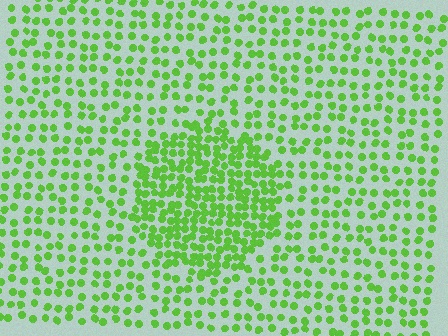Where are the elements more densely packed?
The elements are more densely packed inside the circle boundary.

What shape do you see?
I see a circle.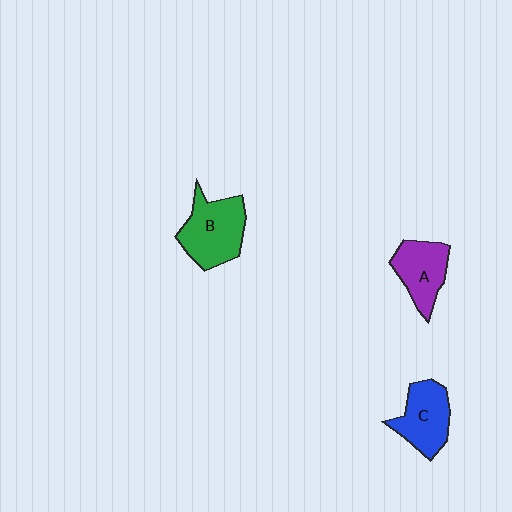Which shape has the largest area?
Shape B (green).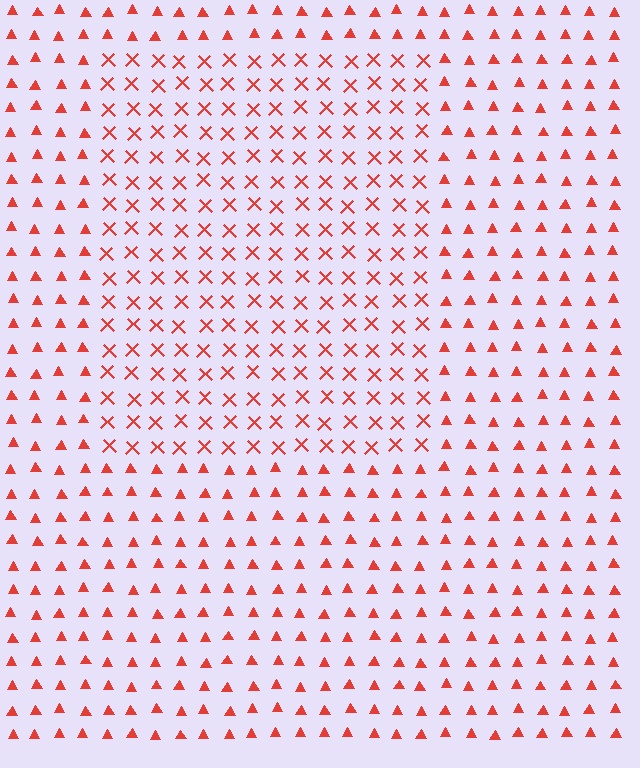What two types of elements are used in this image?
The image uses X marks inside the rectangle region and triangles outside it.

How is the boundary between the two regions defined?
The boundary is defined by a change in element shape: X marks inside vs. triangles outside. All elements share the same color and spacing.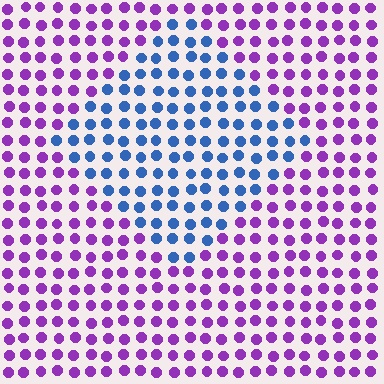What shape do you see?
I see a diamond.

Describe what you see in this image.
The image is filled with small purple elements in a uniform arrangement. A diamond-shaped region is visible where the elements are tinted to a slightly different hue, forming a subtle color boundary.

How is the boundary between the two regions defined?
The boundary is defined purely by a slight shift in hue (about 67 degrees). Spacing, size, and orientation are identical on both sides.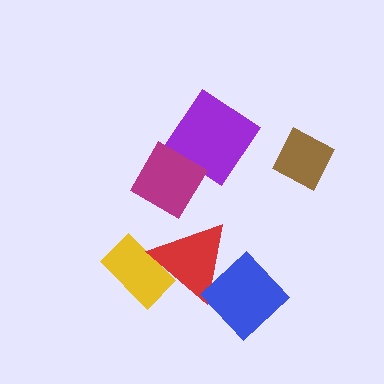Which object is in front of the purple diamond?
The magenta diamond is in front of the purple diamond.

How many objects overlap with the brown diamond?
0 objects overlap with the brown diamond.